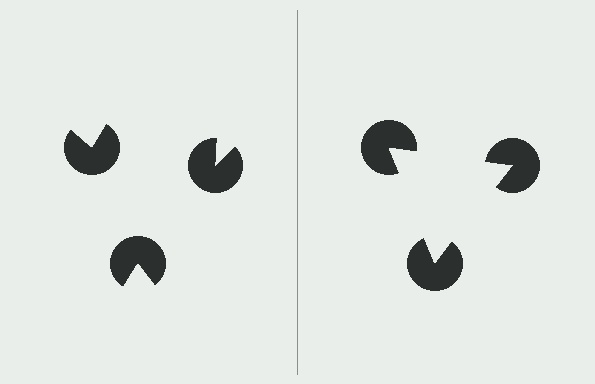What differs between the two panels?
The pac-man discs are positioned identically on both sides; only the wedge orientations differ. On the right they align to a triangle; on the left they are misaligned.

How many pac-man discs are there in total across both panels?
6 — 3 on each side.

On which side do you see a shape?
An illusory triangle appears on the right side. On the left side the wedge cuts are rotated, so no coherent shape forms.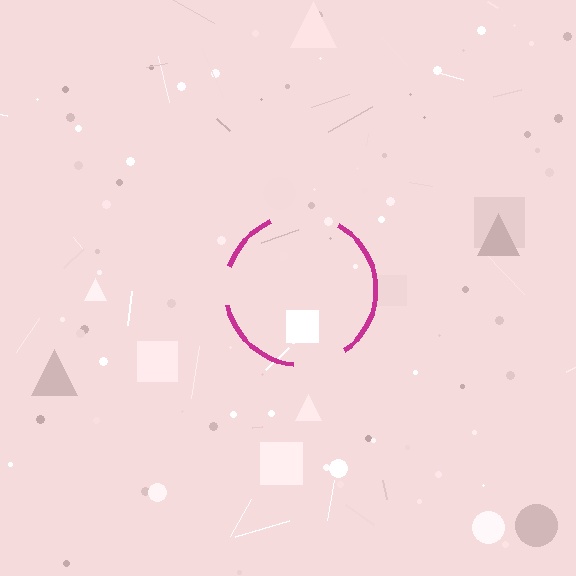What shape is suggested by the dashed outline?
The dashed outline suggests a circle.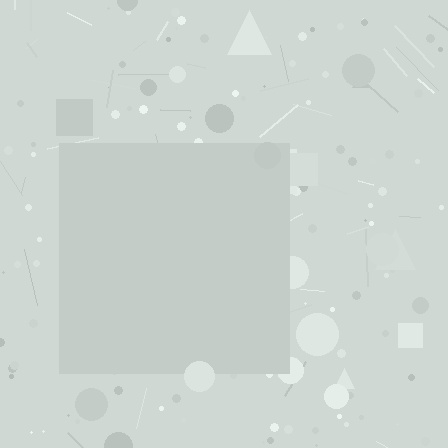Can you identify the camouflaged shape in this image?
The camouflaged shape is a square.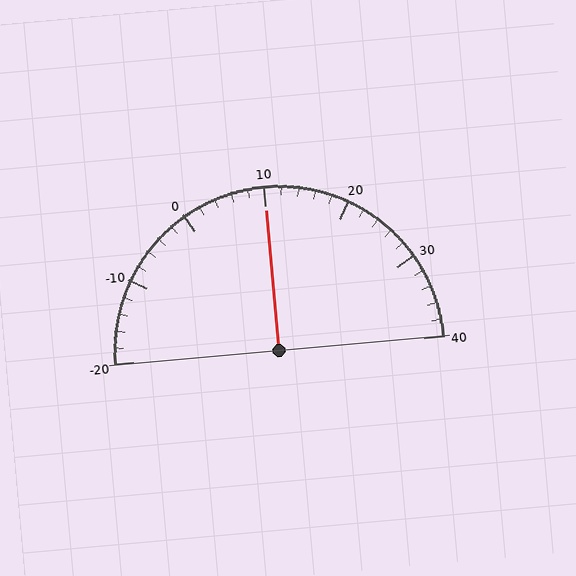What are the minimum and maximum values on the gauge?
The gauge ranges from -20 to 40.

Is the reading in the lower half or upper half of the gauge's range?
The reading is in the upper half of the range (-20 to 40).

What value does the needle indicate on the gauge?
The needle indicates approximately 10.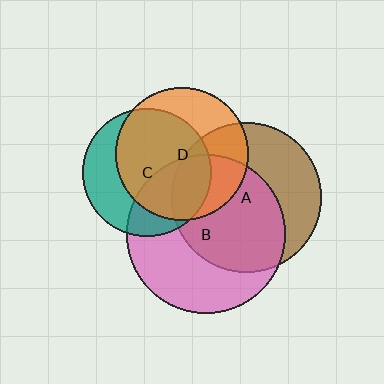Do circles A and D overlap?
Yes.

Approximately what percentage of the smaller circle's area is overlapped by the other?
Approximately 40%.